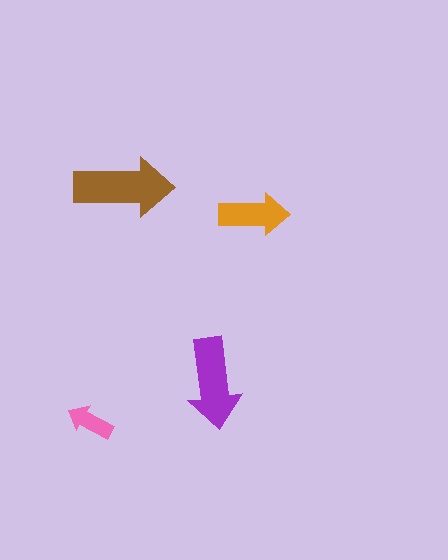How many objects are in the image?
There are 4 objects in the image.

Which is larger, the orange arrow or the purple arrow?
The purple one.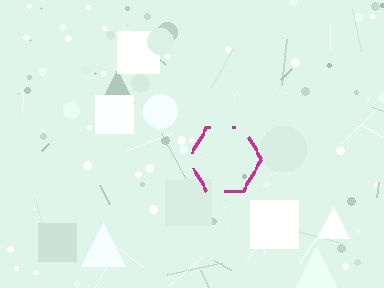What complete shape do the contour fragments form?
The contour fragments form a hexagon.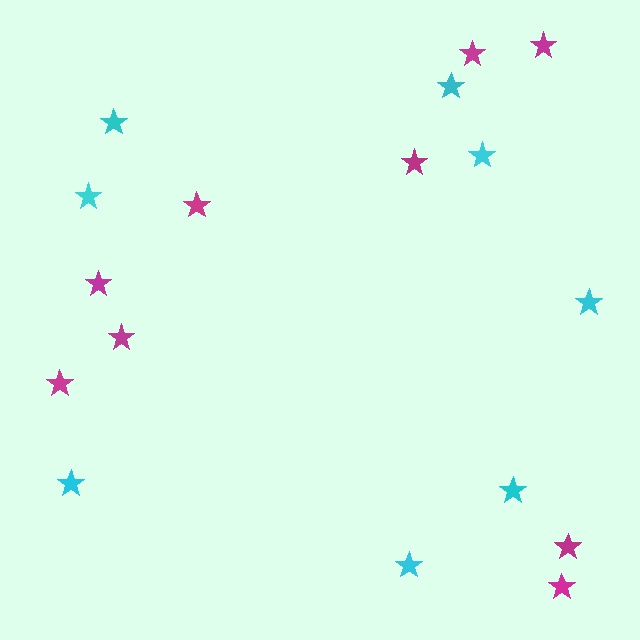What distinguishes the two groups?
There are 2 groups: one group of cyan stars (8) and one group of magenta stars (9).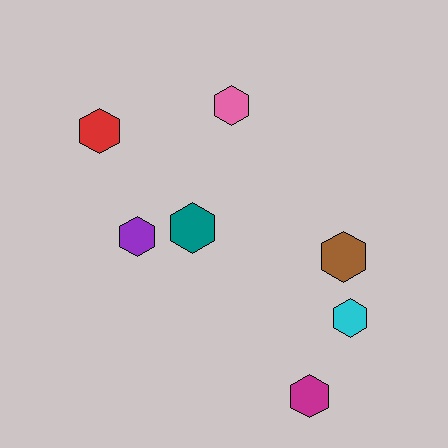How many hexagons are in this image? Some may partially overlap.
There are 7 hexagons.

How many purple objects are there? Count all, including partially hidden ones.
There is 1 purple object.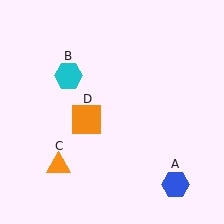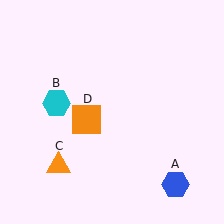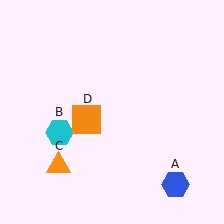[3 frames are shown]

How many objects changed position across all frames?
1 object changed position: cyan hexagon (object B).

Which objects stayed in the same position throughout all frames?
Blue hexagon (object A) and orange triangle (object C) and orange square (object D) remained stationary.